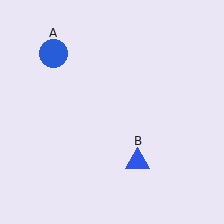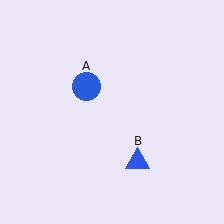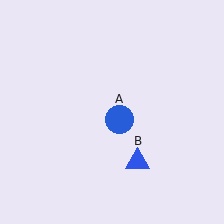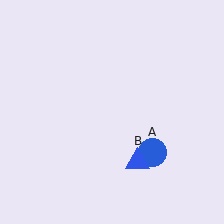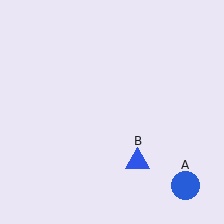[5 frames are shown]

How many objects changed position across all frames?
1 object changed position: blue circle (object A).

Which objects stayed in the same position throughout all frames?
Blue triangle (object B) remained stationary.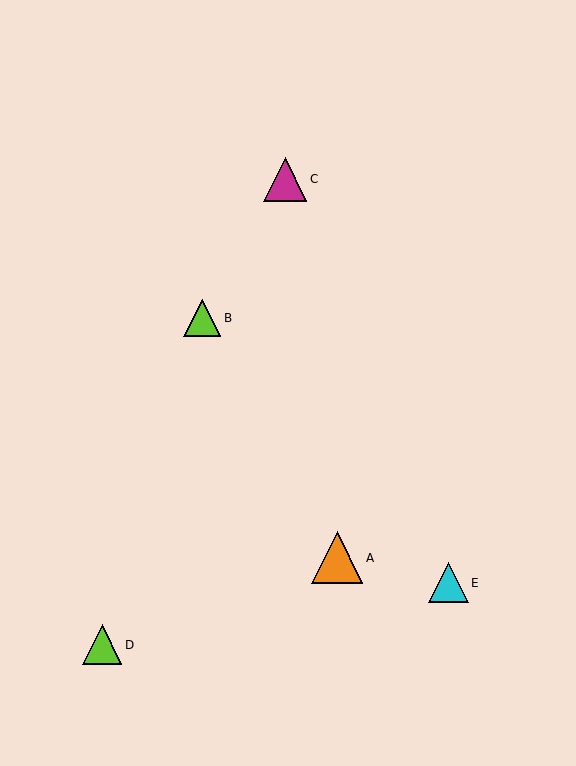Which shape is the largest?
The orange triangle (labeled A) is the largest.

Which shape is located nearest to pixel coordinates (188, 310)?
The lime triangle (labeled B) at (202, 318) is nearest to that location.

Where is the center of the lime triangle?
The center of the lime triangle is at (202, 318).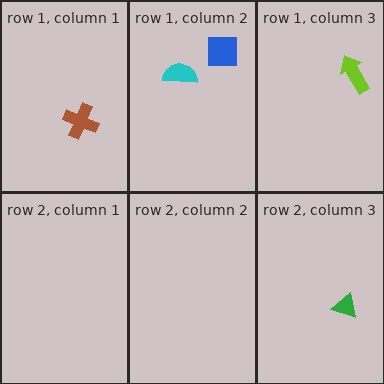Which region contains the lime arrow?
The row 1, column 3 region.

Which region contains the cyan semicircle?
The row 1, column 2 region.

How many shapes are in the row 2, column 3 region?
1.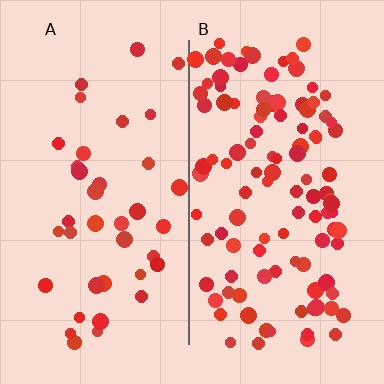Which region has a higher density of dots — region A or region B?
B (the right).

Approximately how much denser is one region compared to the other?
Approximately 2.8× — region B over region A.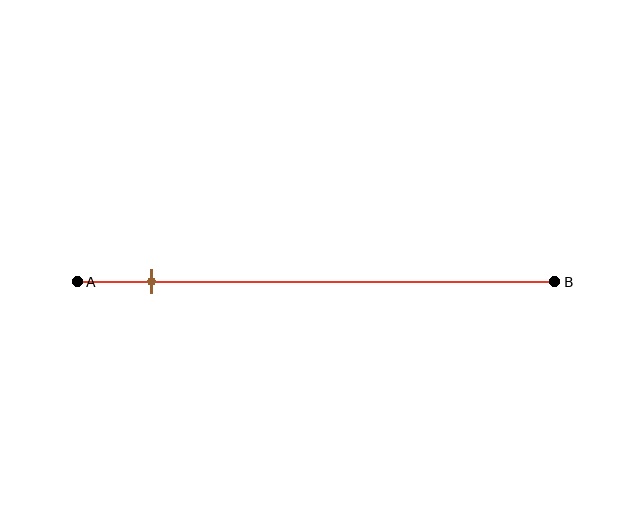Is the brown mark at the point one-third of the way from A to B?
No, the mark is at about 15% from A, not at the 33% one-third point.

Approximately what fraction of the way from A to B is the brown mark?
The brown mark is approximately 15% of the way from A to B.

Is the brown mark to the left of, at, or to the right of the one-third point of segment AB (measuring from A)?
The brown mark is to the left of the one-third point of segment AB.